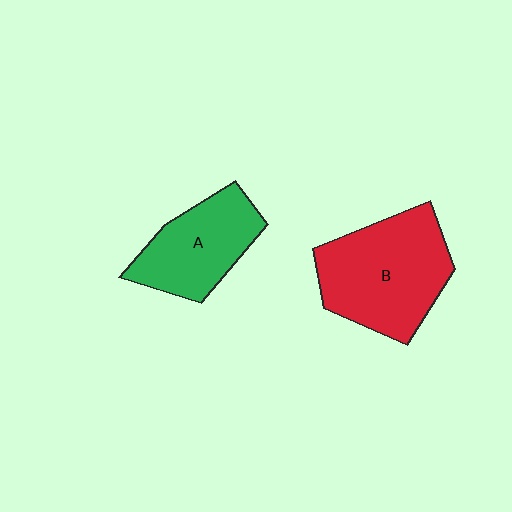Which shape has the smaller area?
Shape A (green).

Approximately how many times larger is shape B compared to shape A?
Approximately 1.4 times.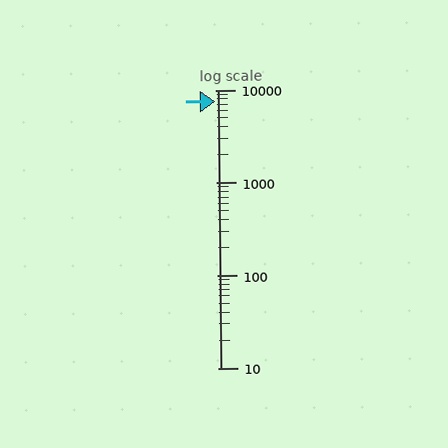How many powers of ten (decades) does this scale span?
The scale spans 3 decades, from 10 to 10000.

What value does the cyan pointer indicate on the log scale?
The pointer indicates approximately 7600.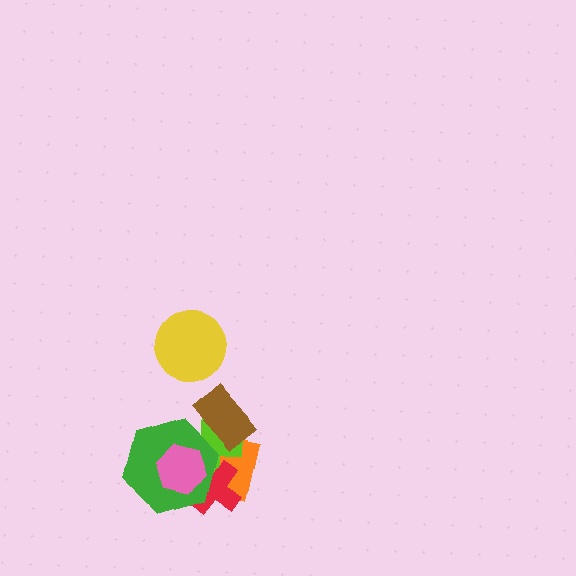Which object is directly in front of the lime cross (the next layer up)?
The red cross is directly in front of the lime cross.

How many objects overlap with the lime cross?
5 objects overlap with the lime cross.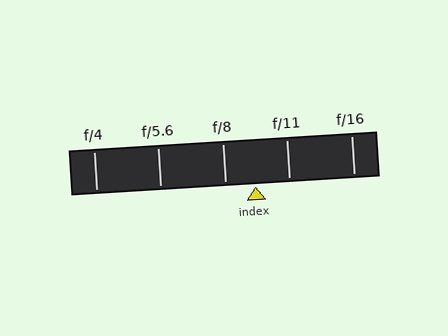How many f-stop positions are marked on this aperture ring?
There are 5 f-stop positions marked.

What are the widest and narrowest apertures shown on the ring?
The widest aperture shown is f/4 and the narrowest is f/16.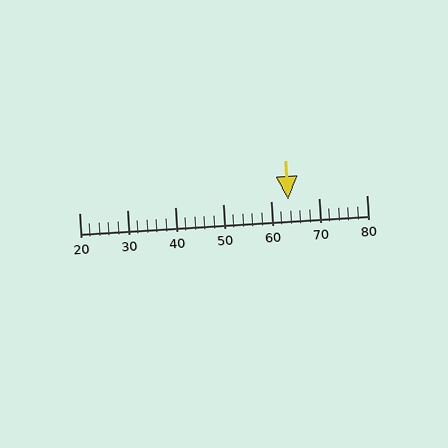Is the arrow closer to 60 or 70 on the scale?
The arrow is closer to 60.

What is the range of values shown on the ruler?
The ruler shows values from 20 to 80.